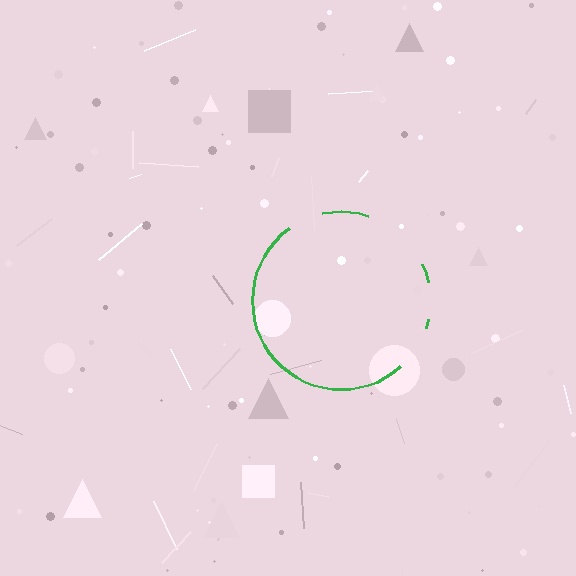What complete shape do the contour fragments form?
The contour fragments form a circle.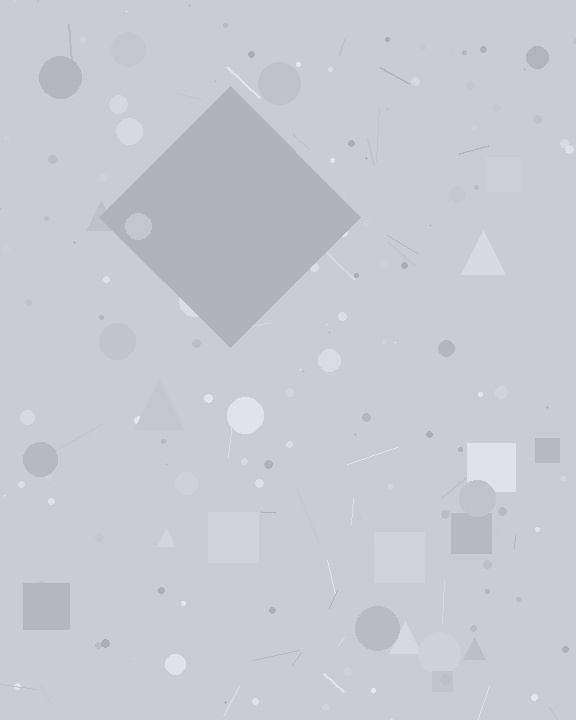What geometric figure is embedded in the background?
A diamond is embedded in the background.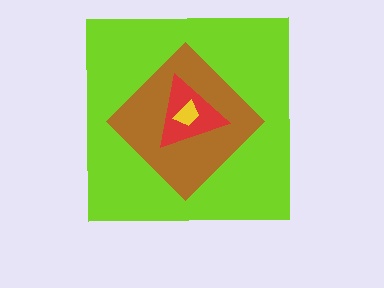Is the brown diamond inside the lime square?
Yes.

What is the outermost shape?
The lime square.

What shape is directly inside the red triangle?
The yellow trapezoid.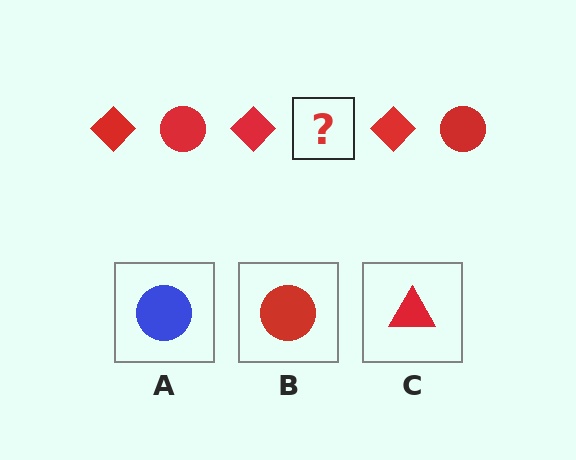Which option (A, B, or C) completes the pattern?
B.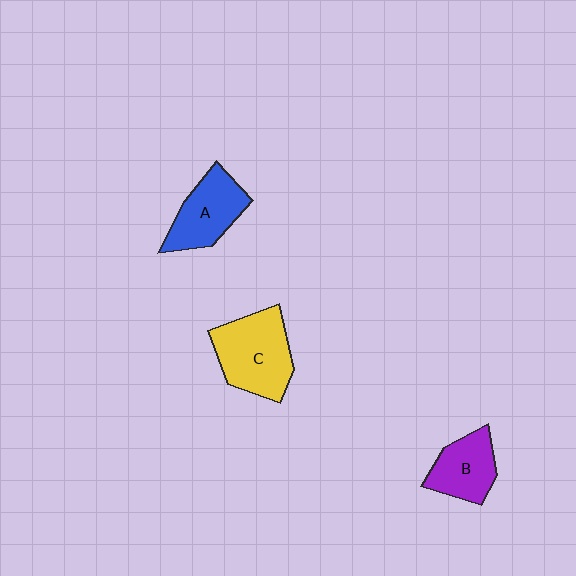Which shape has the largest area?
Shape C (yellow).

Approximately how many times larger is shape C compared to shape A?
Approximately 1.3 times.